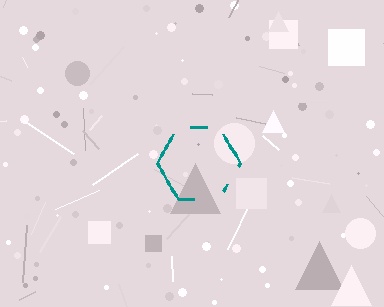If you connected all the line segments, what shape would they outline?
They would outline a hexagon.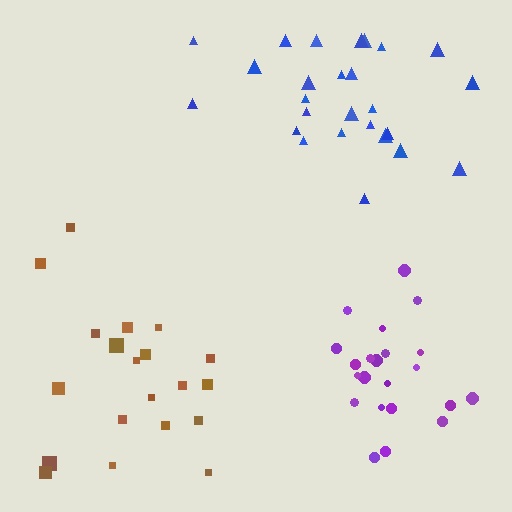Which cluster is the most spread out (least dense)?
Brown.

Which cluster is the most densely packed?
Purple.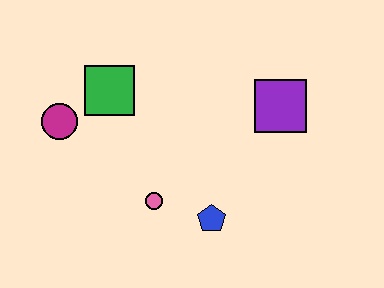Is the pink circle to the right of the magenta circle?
Yes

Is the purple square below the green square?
Yes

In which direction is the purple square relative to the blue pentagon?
The purple square is above the blue pentagon.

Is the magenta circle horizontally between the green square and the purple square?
No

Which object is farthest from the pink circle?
The purple square is farthest from the pink circle.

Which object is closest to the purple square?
The blue pentagon is closest to the purple square.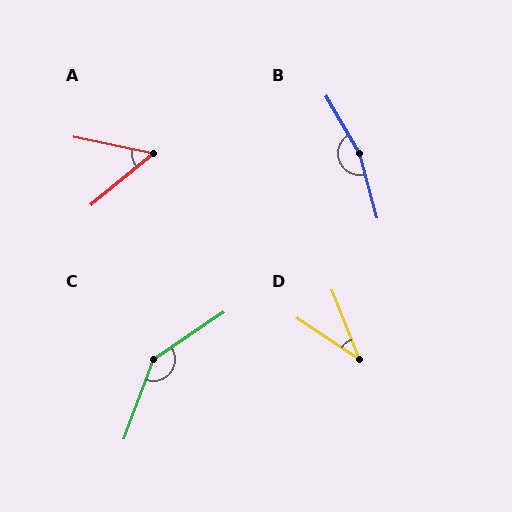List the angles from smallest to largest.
D (35°), A (51°), C (144°), B (165°).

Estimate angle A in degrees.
Approximately 51 degrees.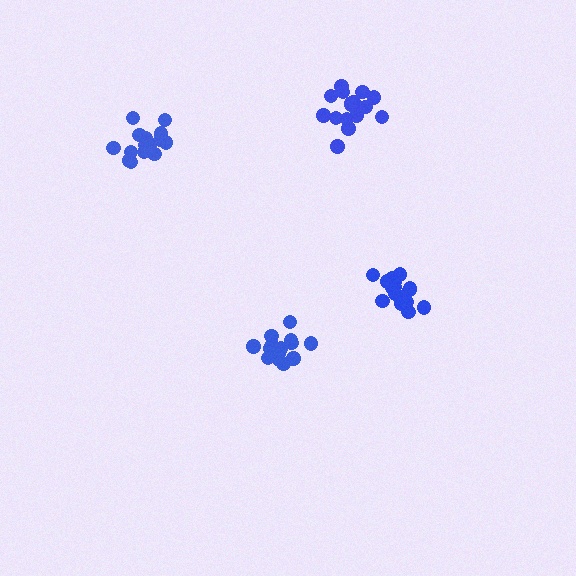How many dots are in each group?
Group 1: 15 dots, Group 2: 16 dots, Group 3: 17 dots, Group 4: 16 dots (64 total).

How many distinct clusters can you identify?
There are 4 distinct clusters.